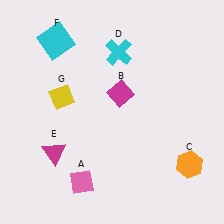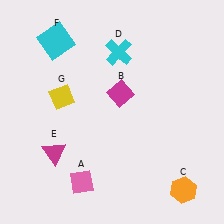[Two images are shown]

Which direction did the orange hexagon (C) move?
The orange hexagon (C) moved down.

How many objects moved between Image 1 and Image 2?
1 object moved between the two images.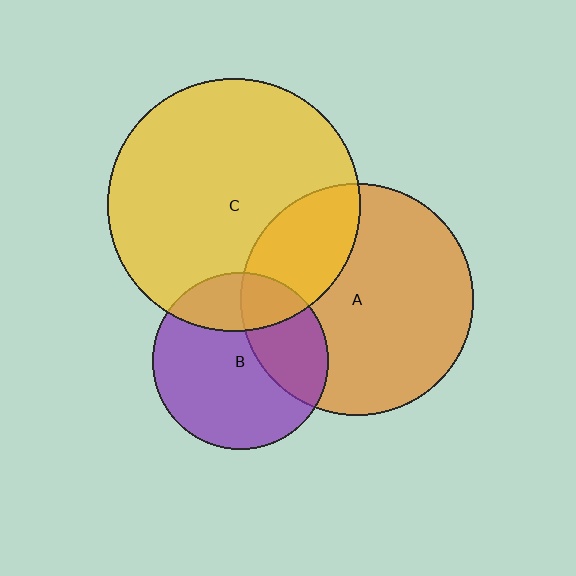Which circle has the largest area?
Circle C (yellow).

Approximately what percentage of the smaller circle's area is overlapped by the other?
Approximately 30%.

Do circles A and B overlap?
Yes.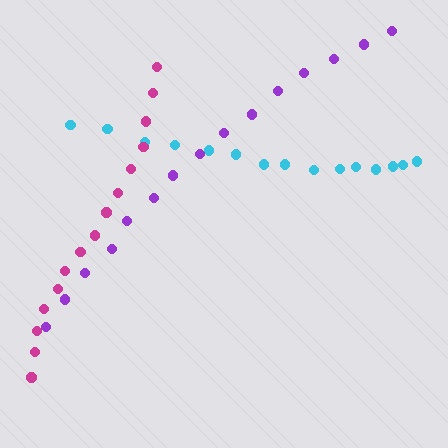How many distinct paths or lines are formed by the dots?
There are 3 distinct paths.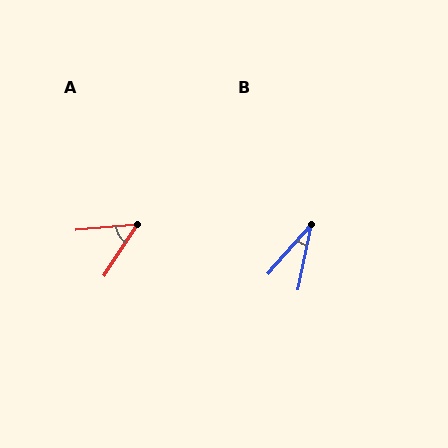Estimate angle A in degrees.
Approximately 52 degrees.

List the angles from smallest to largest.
B (29°), A (52°).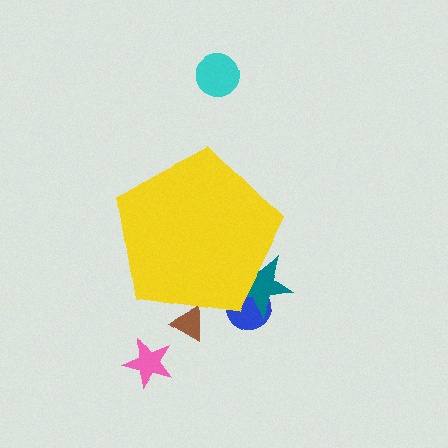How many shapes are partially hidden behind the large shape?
3 shapes are partially hidden.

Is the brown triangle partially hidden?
Yes, the brown triangle is partially hidden behind the yellow pentagon.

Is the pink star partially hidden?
No, the pink star is fully visible.